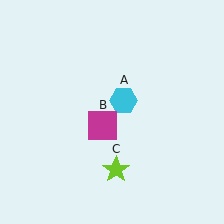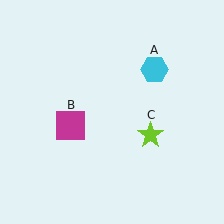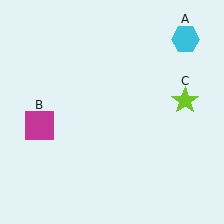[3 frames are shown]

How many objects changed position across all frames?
3 objects changed position: cyan hexagon (object A), magenta square (object B), lime star (object C).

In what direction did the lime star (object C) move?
The lime star (object C) moved up and to the right.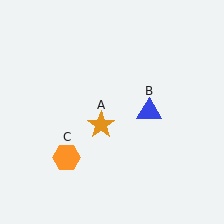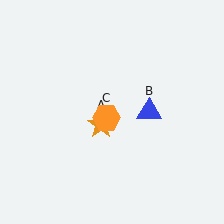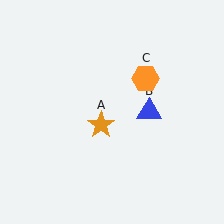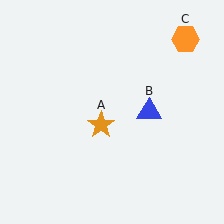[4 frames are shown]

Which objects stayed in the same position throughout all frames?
Orange star (object A) and blue triangle (object B) remained stationary.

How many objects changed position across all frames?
1 object changed position: orange hexagon (object C).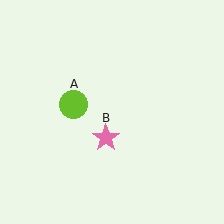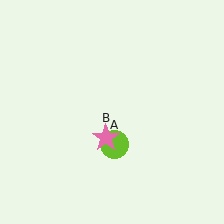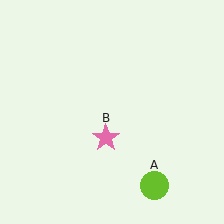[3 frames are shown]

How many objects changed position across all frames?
1 object changed position: lime circle (object A).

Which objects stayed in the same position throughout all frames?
Pink star (object B) remained stationary.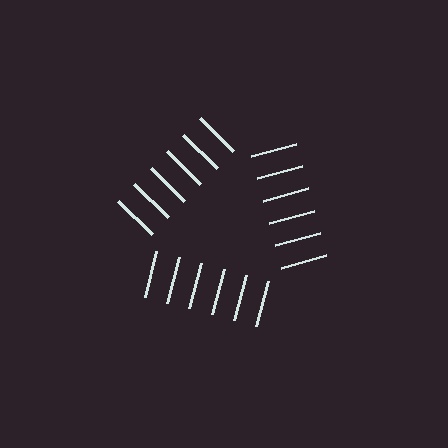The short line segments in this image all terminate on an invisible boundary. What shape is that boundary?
An illusory triangle — the line segments terminate on its edges but no continuous stroke is drawn.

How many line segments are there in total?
18 — 6 along each of the 3 edges.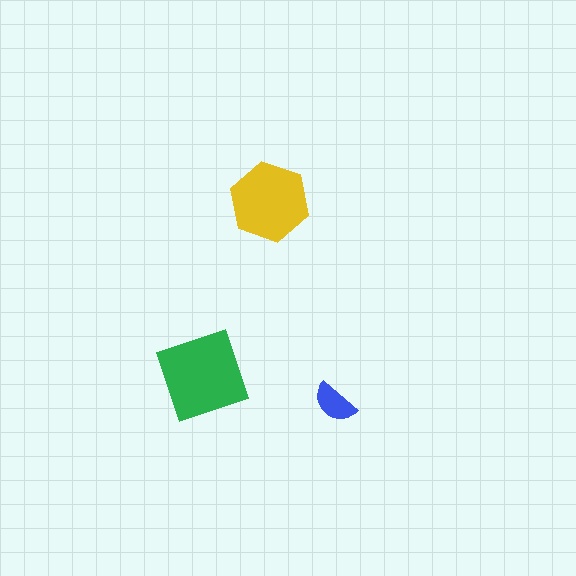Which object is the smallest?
The blue semicircle.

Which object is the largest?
The green diamond.